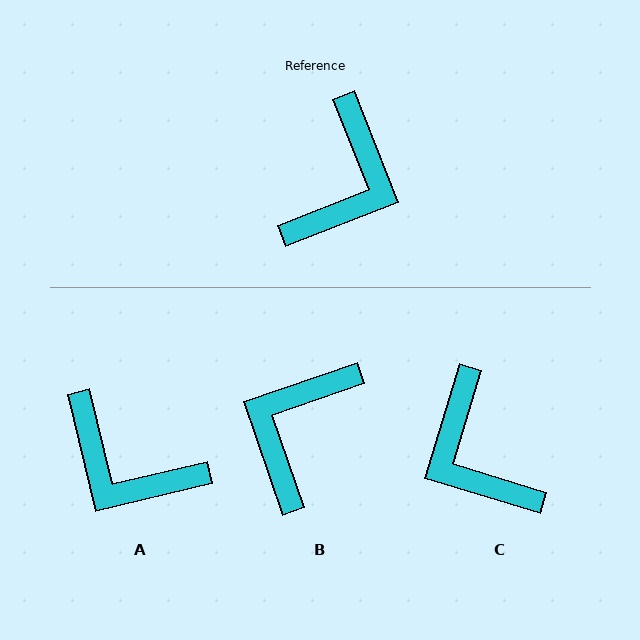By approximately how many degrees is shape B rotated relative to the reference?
Approximately 178 degrees counter-clockwise.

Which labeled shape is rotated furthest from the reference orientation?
B, about 178 degrees away.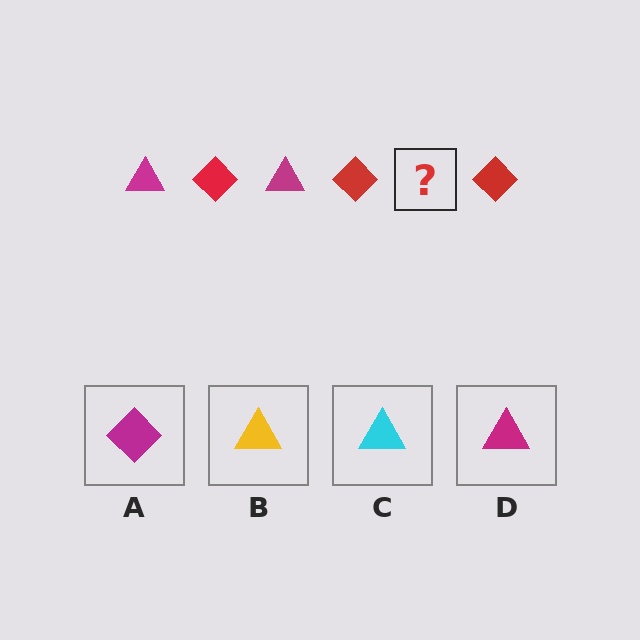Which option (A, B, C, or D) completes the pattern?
D.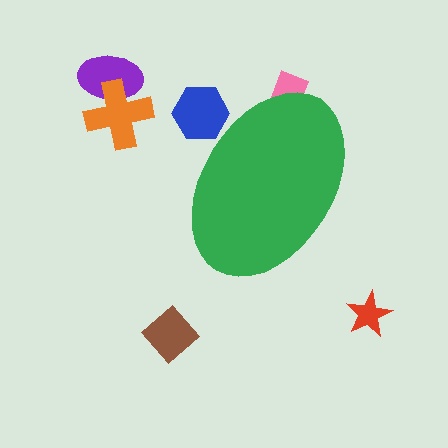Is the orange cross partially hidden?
No, the orange cross is fully visible.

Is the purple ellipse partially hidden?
No, the purple ellipse is fully visible.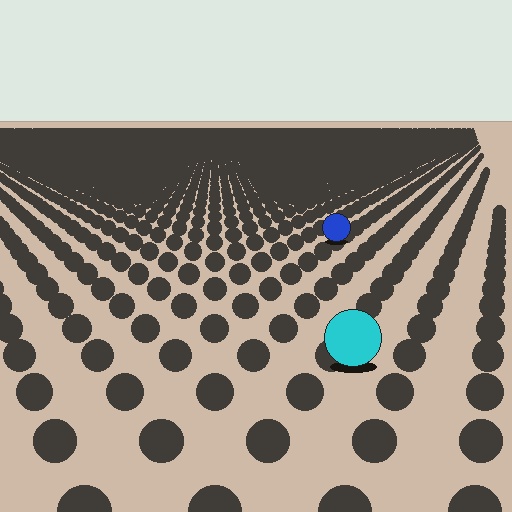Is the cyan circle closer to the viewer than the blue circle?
Yes. The cyan circle is closer — you can tell from the texture gradient: the ground texture is coarser near it.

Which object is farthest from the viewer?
The blue circle is farthest from the viewer. It appears smaller and the ground texture around it is denser.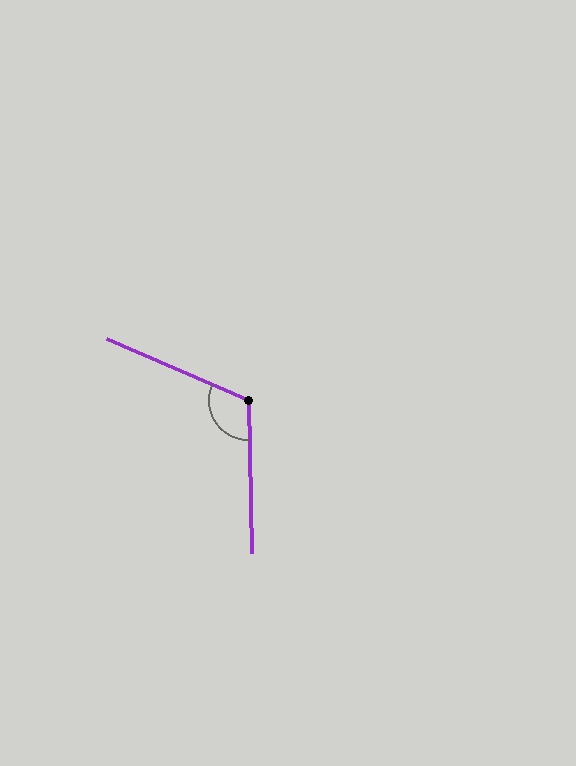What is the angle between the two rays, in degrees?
Approximately 115 degrees.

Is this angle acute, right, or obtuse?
It is obtuse.